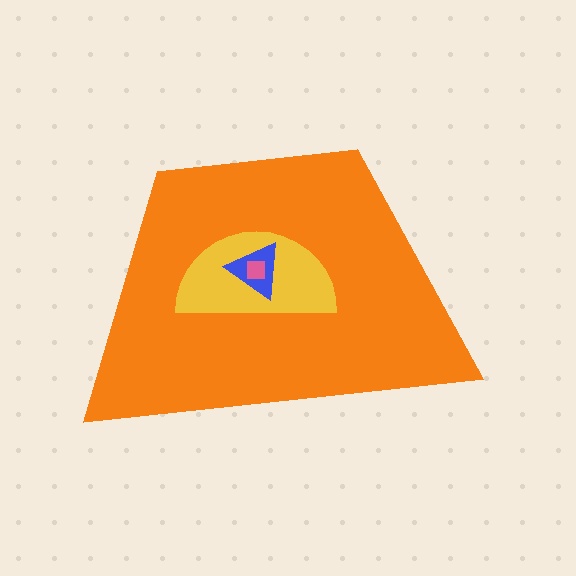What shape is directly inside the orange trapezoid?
The yellow semicircle.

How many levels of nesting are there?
4.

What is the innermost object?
The pink square.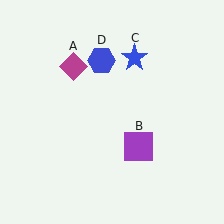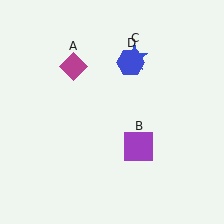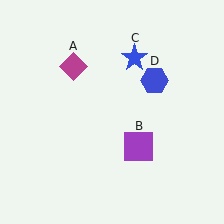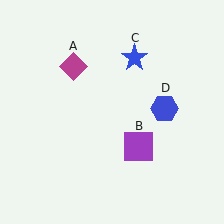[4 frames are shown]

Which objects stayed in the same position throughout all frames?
Magenta diamond (object A) and purple square (object B) and blue star (object C) remained stationary.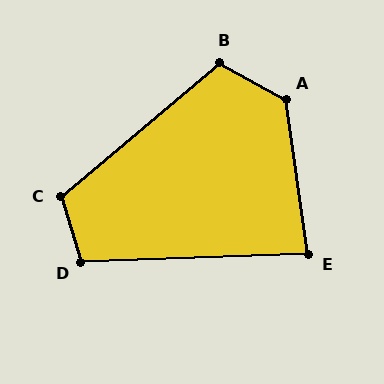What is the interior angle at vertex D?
Approximately 105 degrees (obtuse).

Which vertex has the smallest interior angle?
E, at approximately 84 degrees.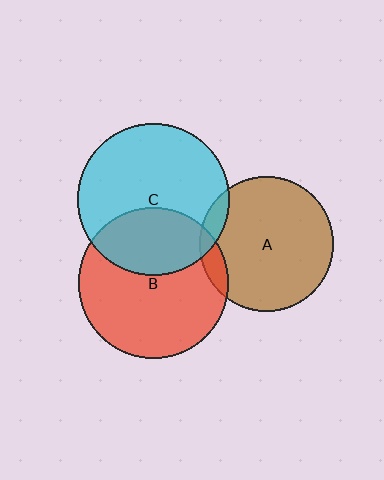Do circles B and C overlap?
Yes.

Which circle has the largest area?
Circle C (cyan).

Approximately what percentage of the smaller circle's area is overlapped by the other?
Approximately 35%.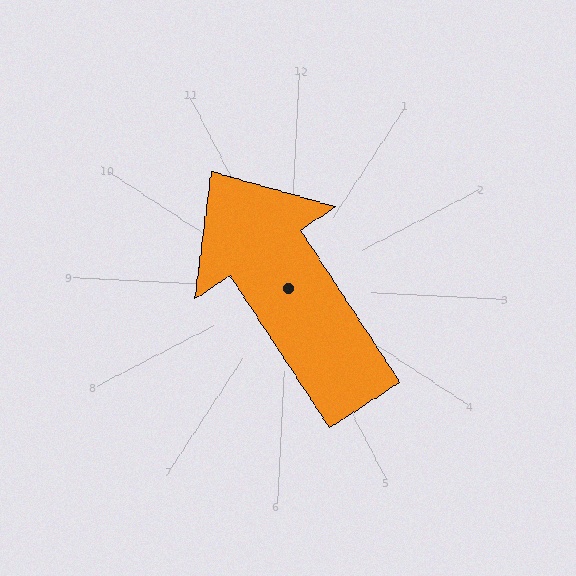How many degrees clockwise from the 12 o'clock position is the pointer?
Approximately 324 degrees.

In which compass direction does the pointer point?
Northwest.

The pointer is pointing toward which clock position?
Roughly 11 o'clock.